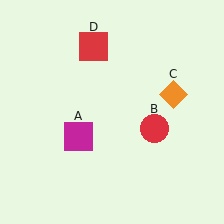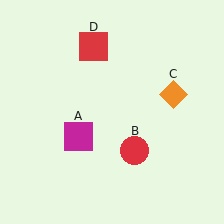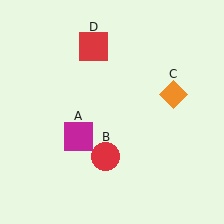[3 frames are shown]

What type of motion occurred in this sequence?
The red circle (object B) rotated clockwise around the center of the scene.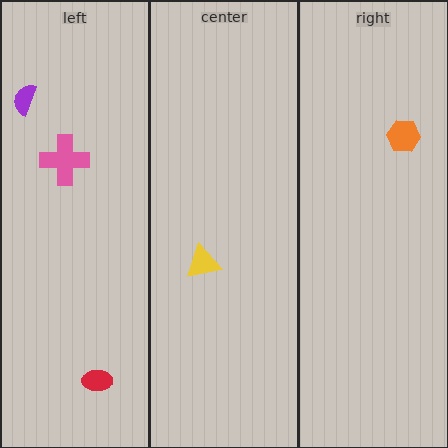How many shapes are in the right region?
1.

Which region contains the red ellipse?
The left region.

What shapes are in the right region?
The orange hexagon.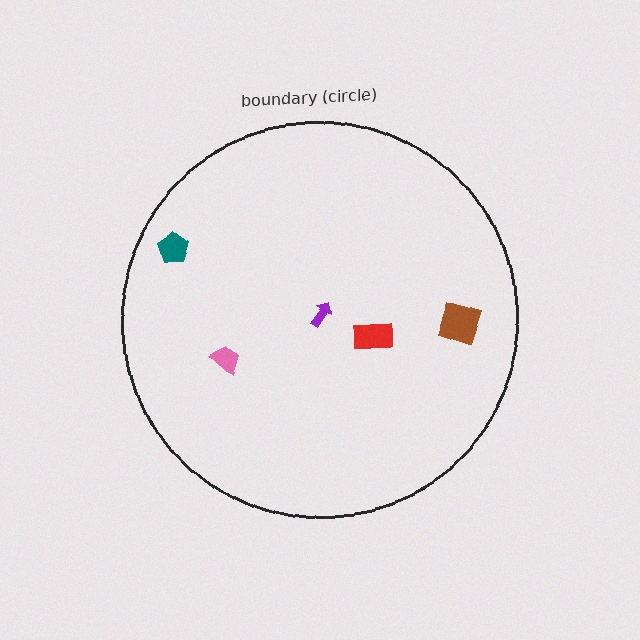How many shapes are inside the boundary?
5 inside, 0 outside.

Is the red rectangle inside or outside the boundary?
Inside.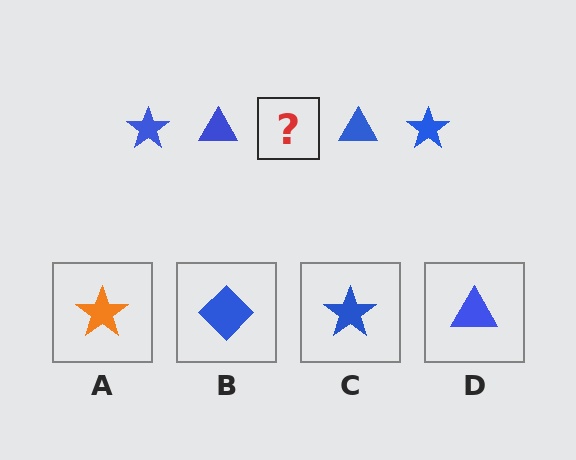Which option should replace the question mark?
Option C.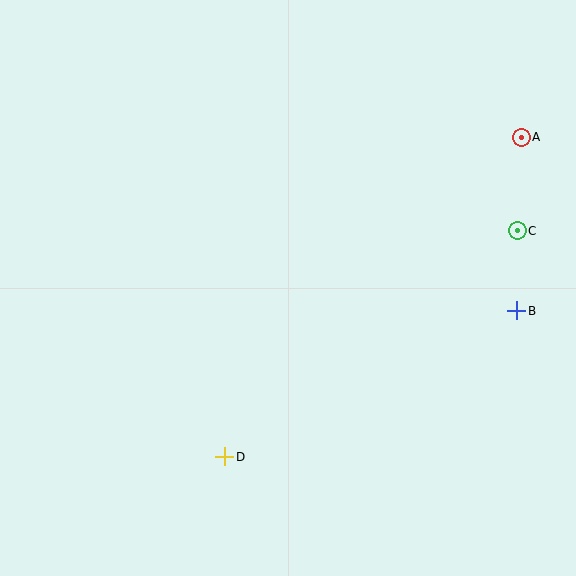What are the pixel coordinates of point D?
Point D is at (225, 457).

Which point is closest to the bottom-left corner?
Point D is closest to the bottom-left corner.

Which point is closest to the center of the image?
Point D at (225, 457) is closest to the center.